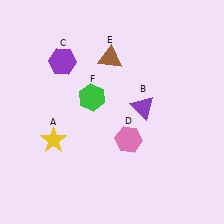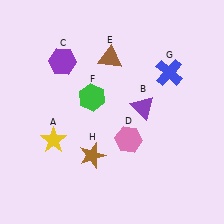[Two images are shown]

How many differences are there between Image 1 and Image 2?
There are 2 differences between the two images.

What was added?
A blue cross (G), a brown star (H) were added in Image 2.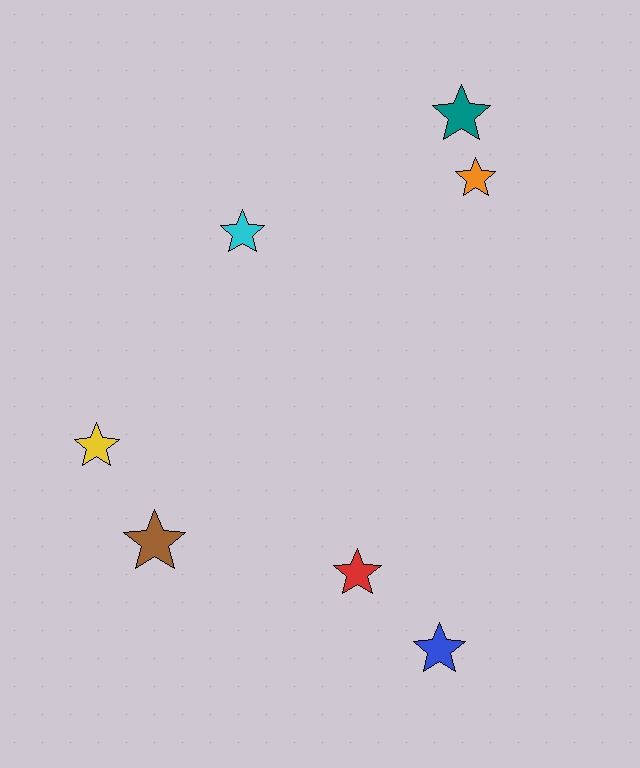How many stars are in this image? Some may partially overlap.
There are 7 stars.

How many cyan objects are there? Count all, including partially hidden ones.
There is 1 cyan object.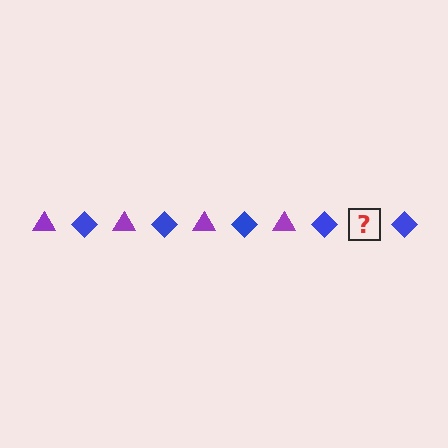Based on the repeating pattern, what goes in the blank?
The blank should be a purple triangle.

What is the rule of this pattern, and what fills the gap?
The rule is that the pattern alternates between purple triangle and blue diamond. The gap should be filled with a purple triangle.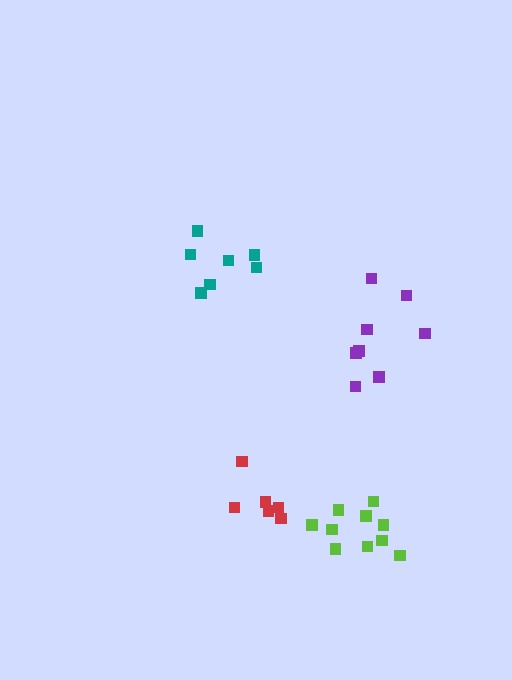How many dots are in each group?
Group 1: 7 dots, Group 2: 6 dots, Group 3: 8 dots, Group 4: 10 dots (31 total).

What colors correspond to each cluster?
The clusters are colored: teal, red, purple, lime.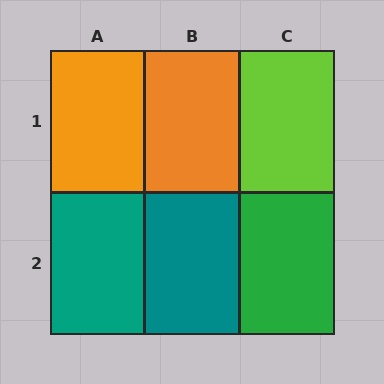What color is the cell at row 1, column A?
Orange.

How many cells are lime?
1 cell is lime.